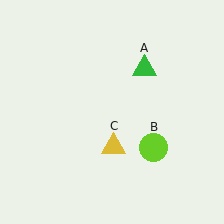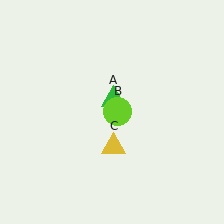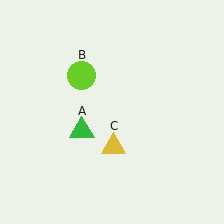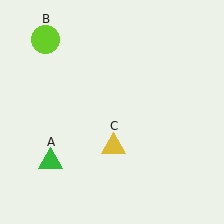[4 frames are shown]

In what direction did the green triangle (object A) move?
The green triangle (object A) moved down and to the left.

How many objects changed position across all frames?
2 objects changed position: green triangle (object A), lime circle (object B).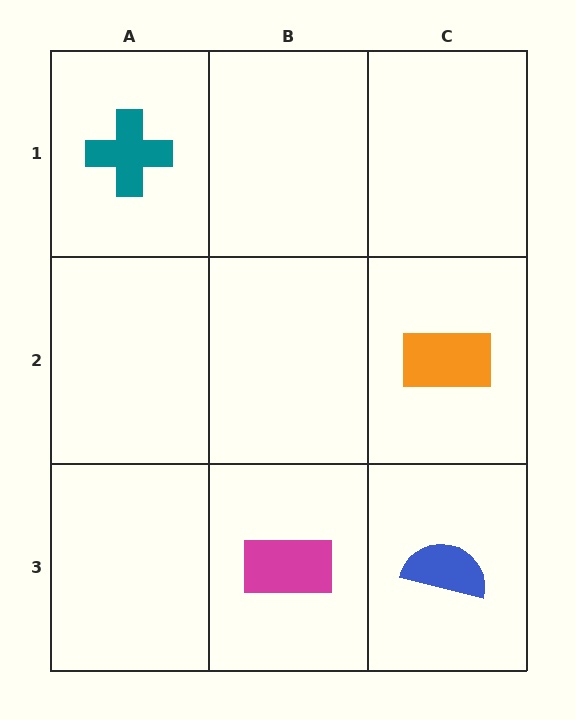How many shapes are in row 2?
1 shape.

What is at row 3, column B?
A magenta rectangle.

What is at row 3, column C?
A blue semicircle.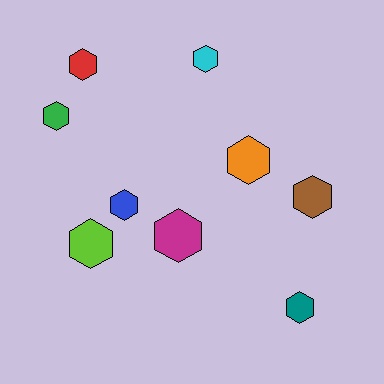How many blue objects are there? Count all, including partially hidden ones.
There is 1 blue object.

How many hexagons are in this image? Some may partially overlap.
There are 9 hexagons.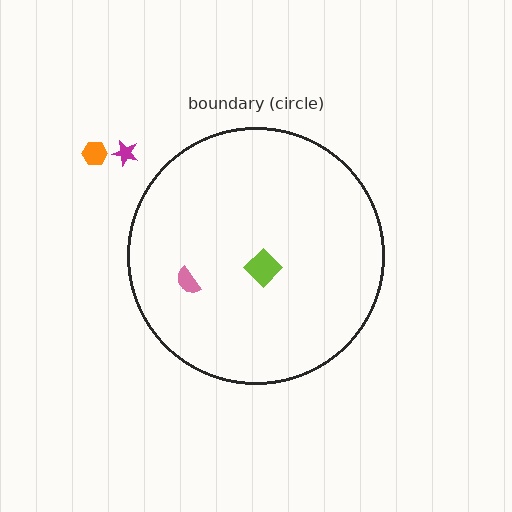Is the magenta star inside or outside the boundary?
Outside.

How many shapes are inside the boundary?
2 inside, 2 outside.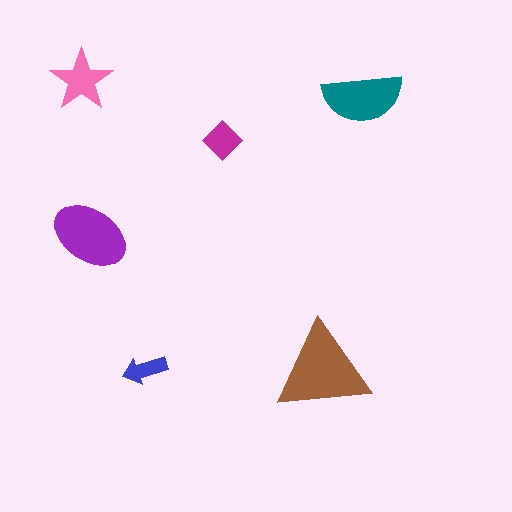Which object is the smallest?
The blue arrow.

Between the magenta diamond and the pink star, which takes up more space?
The pink star.